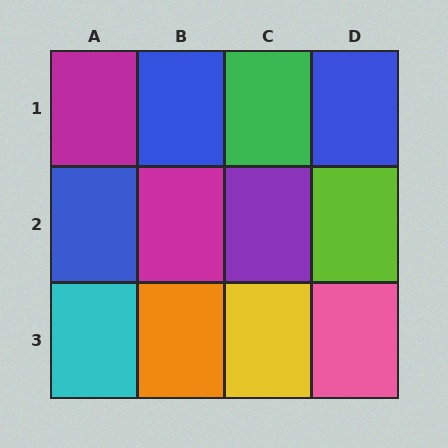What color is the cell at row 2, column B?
Magenta.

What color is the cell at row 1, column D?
Blue.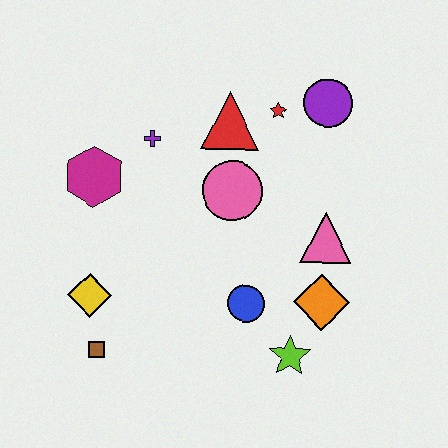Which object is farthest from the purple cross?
The lime star is farthest from the purple cross.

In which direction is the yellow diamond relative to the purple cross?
The yellow diamond is below the purple cross.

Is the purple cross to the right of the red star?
No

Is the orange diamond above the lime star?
Yes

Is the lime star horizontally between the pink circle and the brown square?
No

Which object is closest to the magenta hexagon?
The purple cross is closest to the magenta hexagon.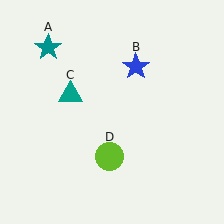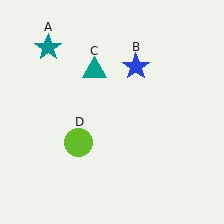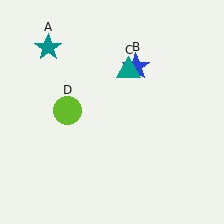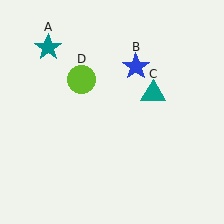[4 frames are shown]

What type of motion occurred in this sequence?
The teal triangle (object C), lime circle (object D) rotated clockwise around the center of the scene.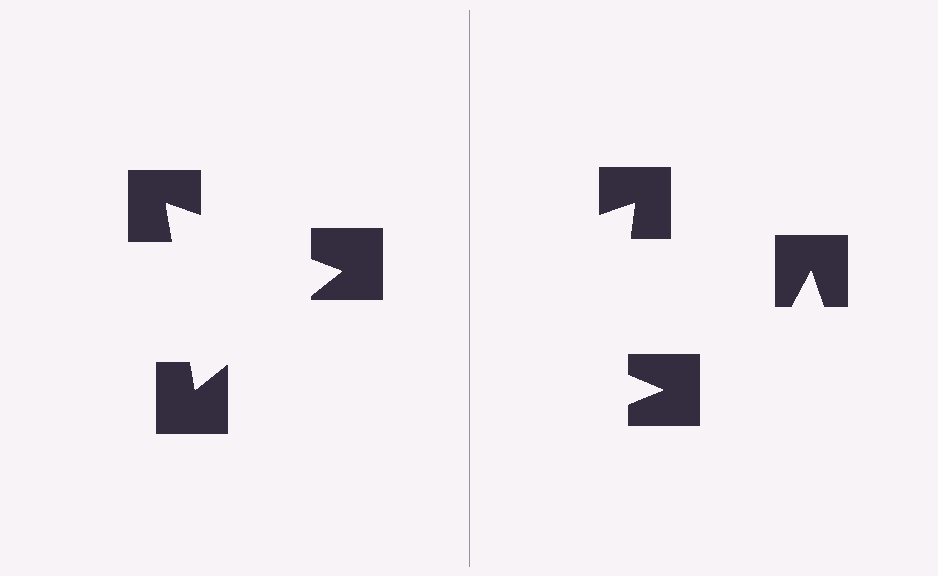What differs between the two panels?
The notched squares are positioned identically on both sides; only the wedge orientations differ. On the left they align to a triangle; on the right they are misaligned.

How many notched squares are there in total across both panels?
6 — 3 on each side.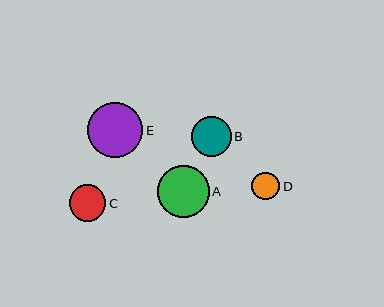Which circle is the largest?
Circle E is the largest with a size of approximately 55 pixels.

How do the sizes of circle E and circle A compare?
Circle E and circle A are approximately the same size.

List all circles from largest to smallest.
From largest to smallest: E, A, B, C, D.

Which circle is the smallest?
Circle D is the smallest with a size of approximately 28 pixels.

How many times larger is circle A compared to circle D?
Circle A is approximately 1.9 times the size of circle D.